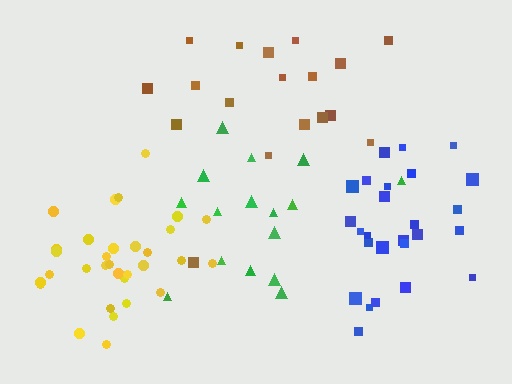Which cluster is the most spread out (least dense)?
Green.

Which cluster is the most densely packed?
Yellow.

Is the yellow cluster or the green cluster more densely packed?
Yellow.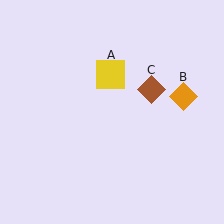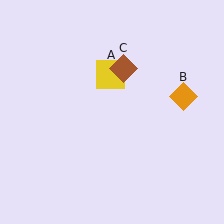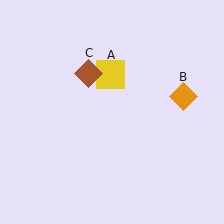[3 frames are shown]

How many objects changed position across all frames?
1 object changed position: brown diamond (object C).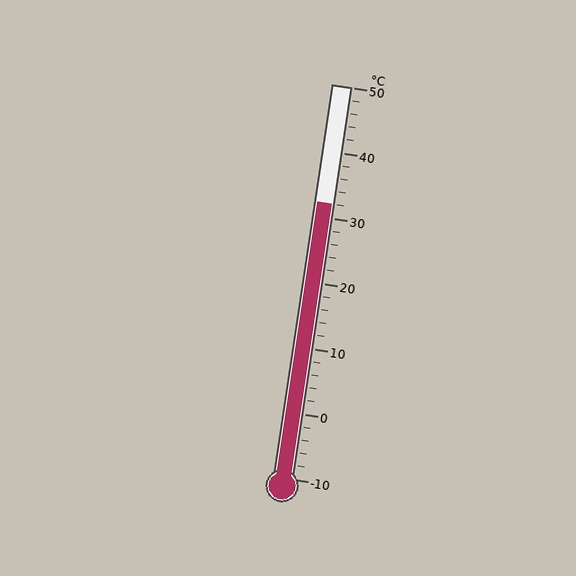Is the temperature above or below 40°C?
The temperature is below 40°C.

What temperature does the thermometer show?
The thermometer shows approximately 32°C.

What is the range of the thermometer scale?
The thermometer scale ranges from -10°C to 50°C.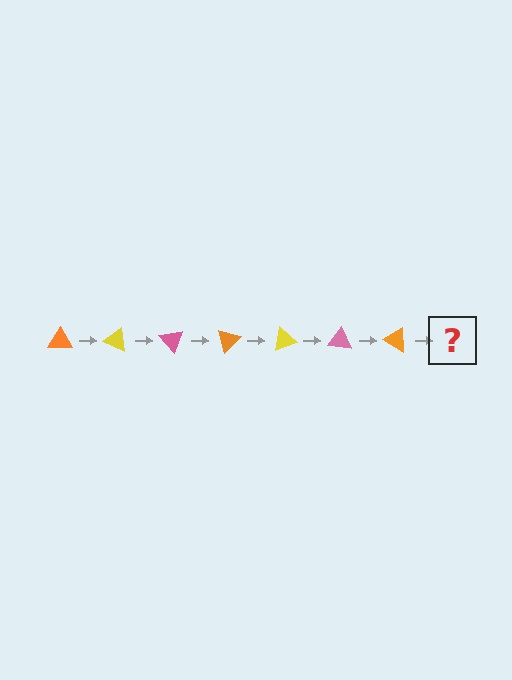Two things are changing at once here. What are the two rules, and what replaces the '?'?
The two rules are that it rotates 25 degrees each step and the color cycles through orange, yellow, and pink. The '?' should be a yellow triangle, rotated 175 degrees from the start.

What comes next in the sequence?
The next element should be a yellow triangle, rotated 175 degrees from the start.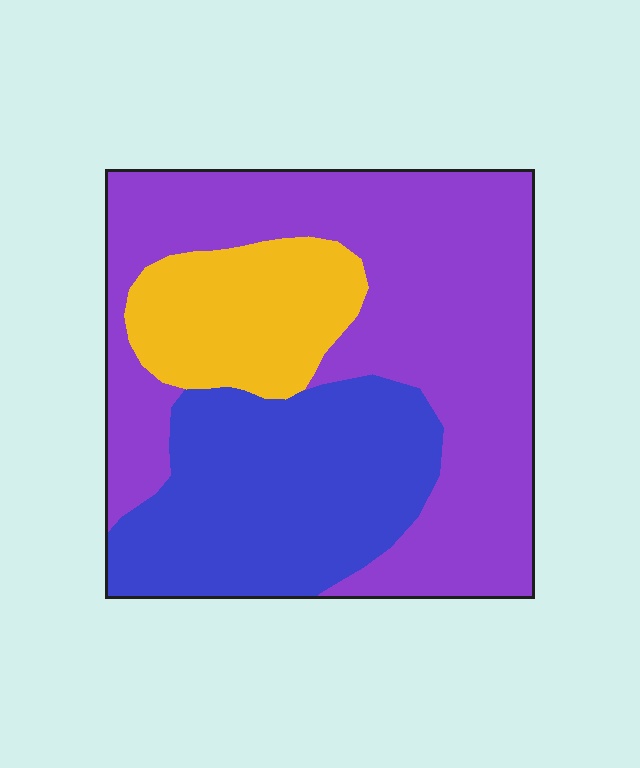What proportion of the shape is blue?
Blue takes up between a quarter and a half of the shape.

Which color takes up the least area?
Yellow, at roughly 15%.